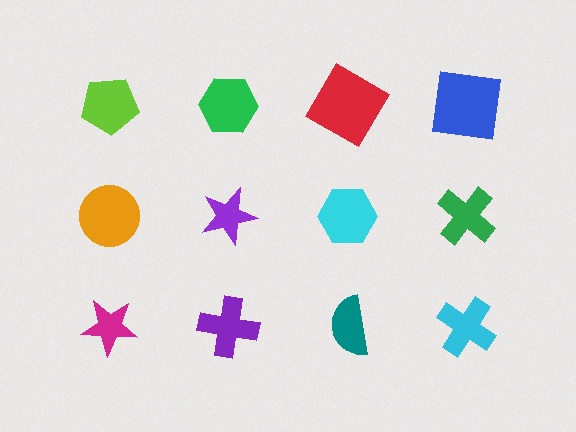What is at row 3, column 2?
A purple cross.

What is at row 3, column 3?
A teal semicircle.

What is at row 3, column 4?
A cyan cross.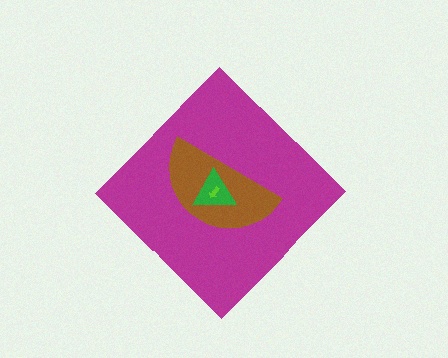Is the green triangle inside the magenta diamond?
Yes.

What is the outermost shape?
The magenta diamond.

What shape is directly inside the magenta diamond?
The brown semicircle.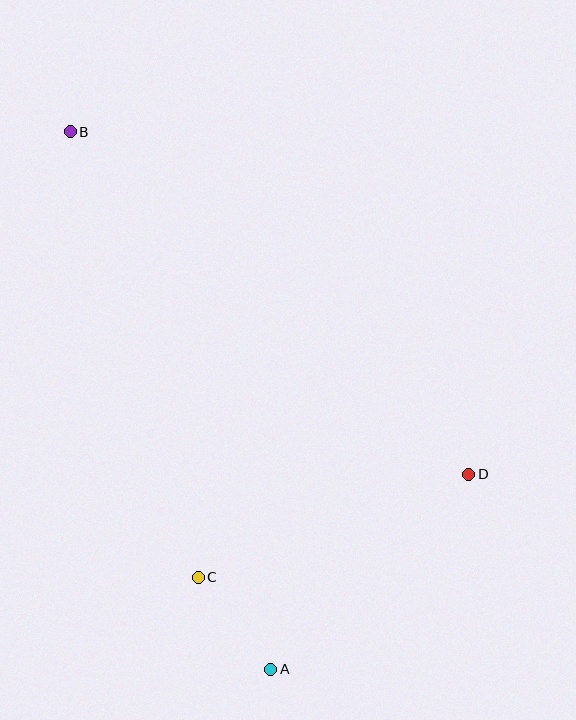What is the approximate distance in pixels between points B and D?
The distance between B and D is approximately 526 pixels.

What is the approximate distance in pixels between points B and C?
The distance between B and C is approximately 464 pixels.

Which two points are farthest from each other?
Points A and B are farthest from each other.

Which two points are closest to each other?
Points A and C are closest to each other.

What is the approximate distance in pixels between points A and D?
The distance between A and D is approximately 278 pixels.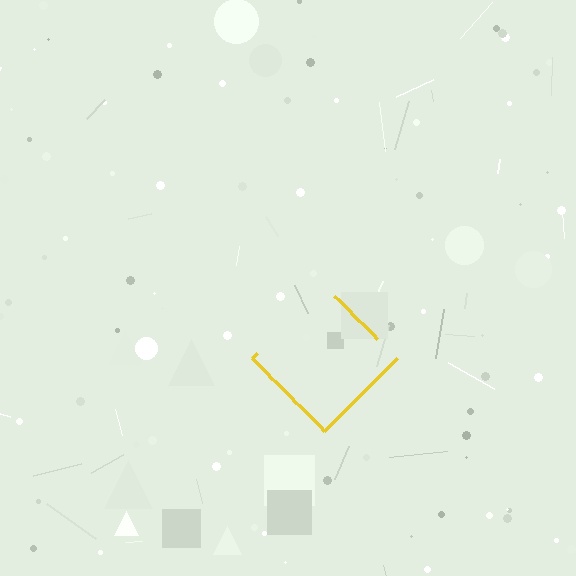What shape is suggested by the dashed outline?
The dashed outline suggests a diamond.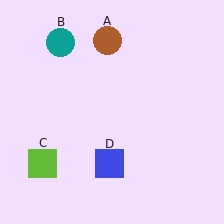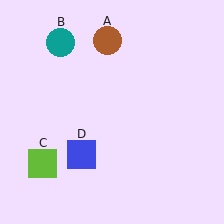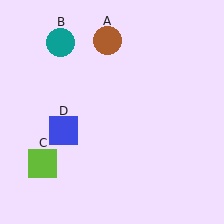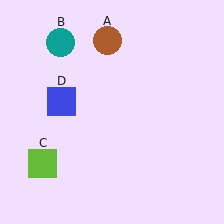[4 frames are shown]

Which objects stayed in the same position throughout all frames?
Brown circle (object A) and teal circle (object B) and lime square (object C) remained stationary.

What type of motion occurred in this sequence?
The blue square (object D) rotated clockwise around the center of the scene.